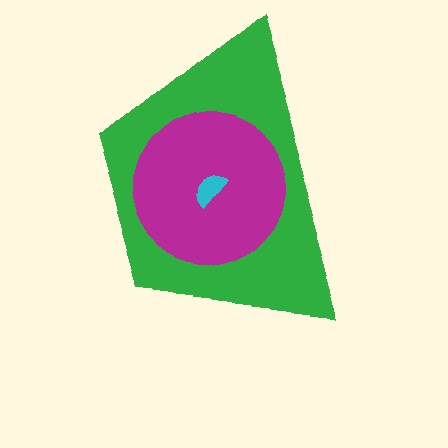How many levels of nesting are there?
3.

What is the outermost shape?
The green trapezoid.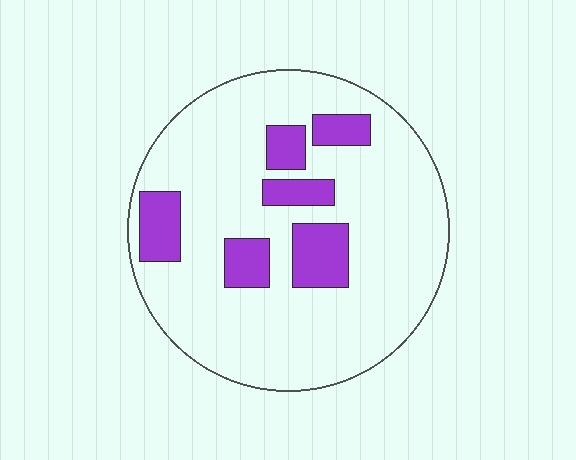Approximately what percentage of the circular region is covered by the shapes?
Approximately 20%.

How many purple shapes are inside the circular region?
6.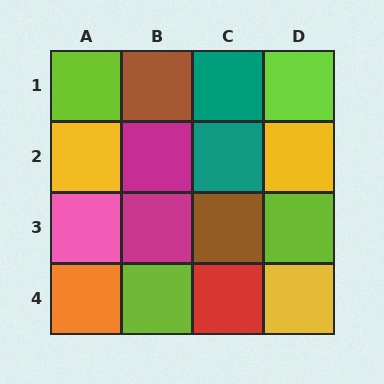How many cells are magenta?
2 cells are magenta.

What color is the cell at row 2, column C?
Teal.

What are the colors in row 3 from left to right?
Pink, magenta, brown, lime.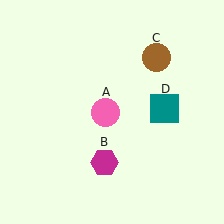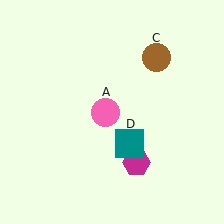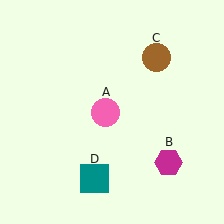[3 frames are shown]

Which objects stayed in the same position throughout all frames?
Pink circle (object A) and brown circle (object C) remained stationary.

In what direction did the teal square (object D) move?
The teal square (object D) moved down and to the left.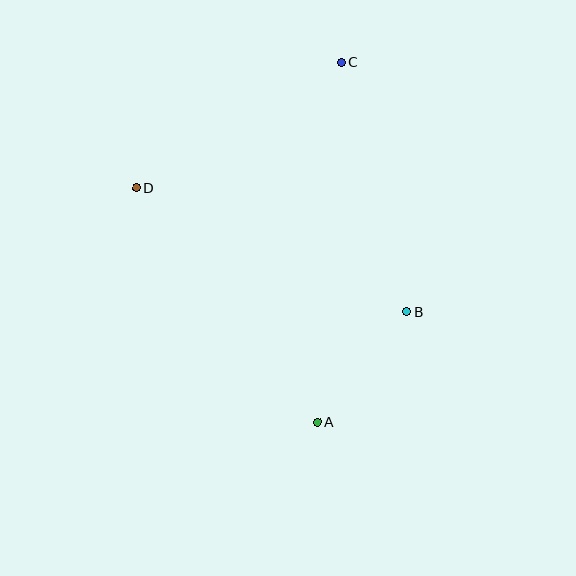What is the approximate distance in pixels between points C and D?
The distance between C and D is approximately 240 pixels.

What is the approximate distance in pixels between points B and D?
The distance between B and D is approximately 297 pixels.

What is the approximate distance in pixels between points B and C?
The distance between B and C is approximately 258 pixels.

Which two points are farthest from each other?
Points A and C are farthest from each other.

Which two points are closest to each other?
Points A and B are closest to each other.